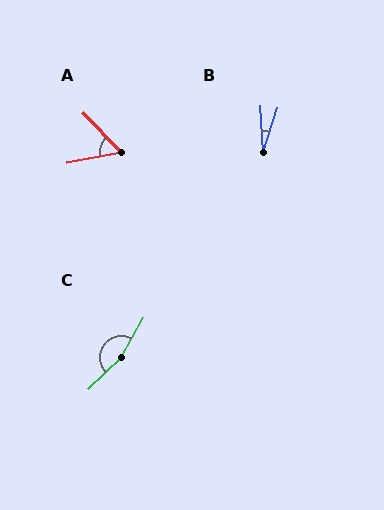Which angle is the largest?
C, at approximately 163 degrees.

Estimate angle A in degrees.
Approximately 56 degrees.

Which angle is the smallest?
B, at approximately 22 degrees.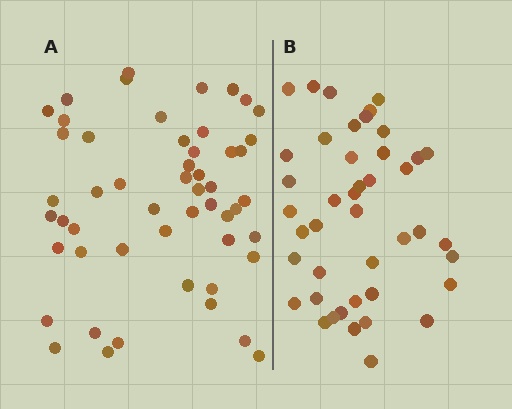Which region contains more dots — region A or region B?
Region A (the left region) has more dots.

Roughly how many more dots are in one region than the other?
Region A has roughly 8 or so more dots than region B.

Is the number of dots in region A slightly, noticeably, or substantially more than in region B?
Region A has only slightly more — the two regions are fairly close. The ratio is roughly 1.2 to 1.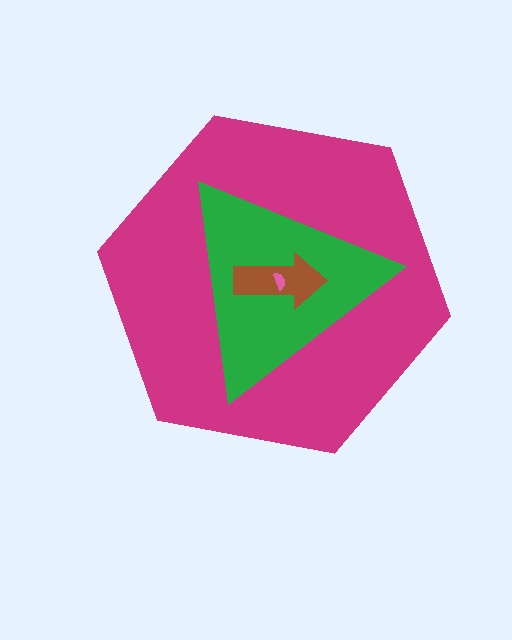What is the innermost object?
The pink semicircle.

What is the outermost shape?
The magenta hexagon.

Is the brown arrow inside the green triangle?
Yes.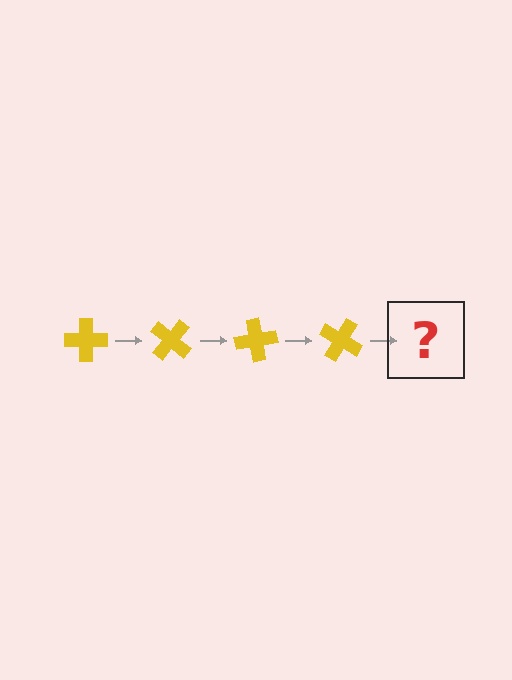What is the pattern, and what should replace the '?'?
The pattern is that the cross rotates 40 degrees each step. The '?' should be a yellow cross rotated 160 degrees.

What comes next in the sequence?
The next element should be a yellow cross rotated 160 degrees.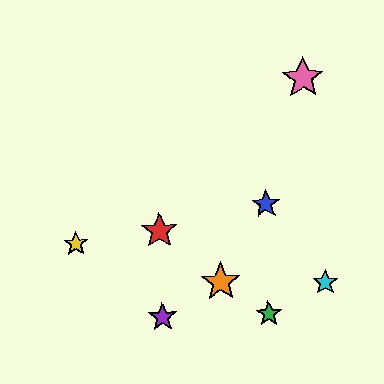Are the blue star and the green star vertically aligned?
Yes, both are at x≈266.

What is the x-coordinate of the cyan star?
The cyan star is at x≈325.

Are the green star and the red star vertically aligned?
No, the green star is at x≈269 and the red star is at x≈159.